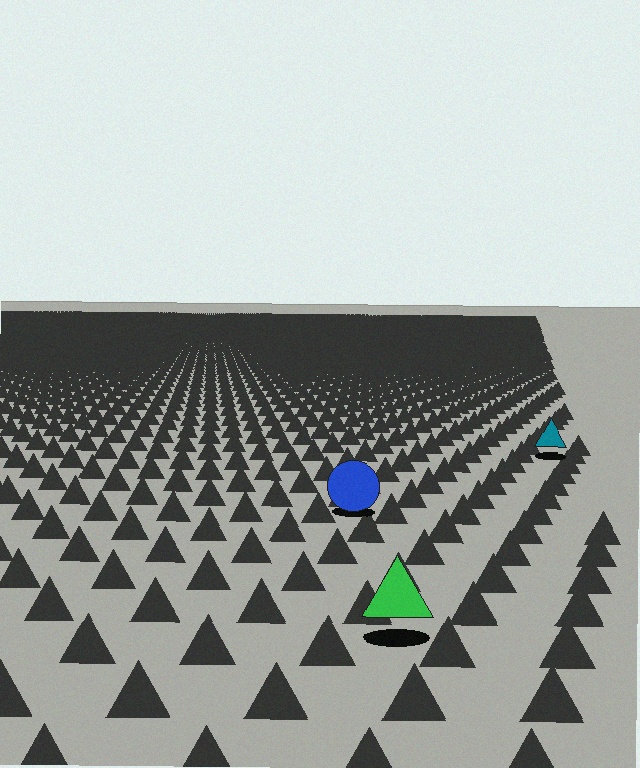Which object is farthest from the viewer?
The teal triangle is farthest from the viewer. It appears smaller and the ground texture around it is denser.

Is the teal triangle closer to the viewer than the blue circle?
No. The blue circle is closer — you can tell from the texture gradient: the ground texture is coarser near it.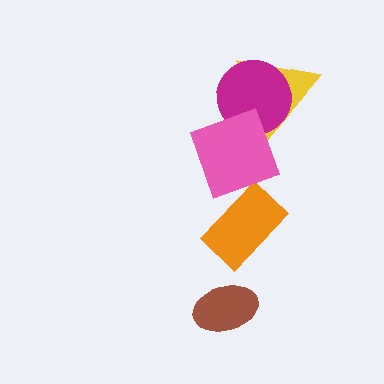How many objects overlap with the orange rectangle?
1 object overlaps with the orange rectangle.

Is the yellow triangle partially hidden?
Yes, it is partially covered by another shape.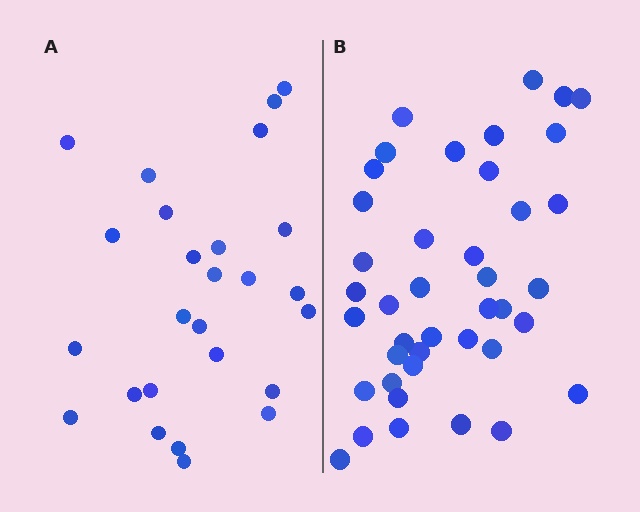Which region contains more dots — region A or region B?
Region B (the right region) has more dots.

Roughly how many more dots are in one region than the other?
Region B has approximately 15 more dots than region A.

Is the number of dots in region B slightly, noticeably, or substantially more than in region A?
Region B has substantially more. The ratio is roughly 1.6 to 1.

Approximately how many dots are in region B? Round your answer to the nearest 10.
About 40 dots. (The exact count is 41, which rounds to 40.)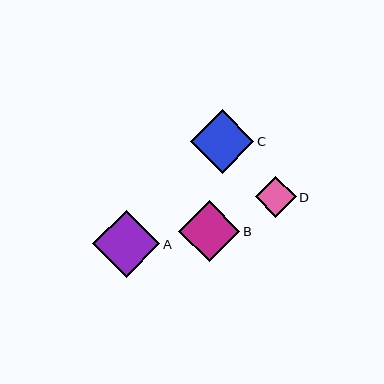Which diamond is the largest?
Diamond A is the largest with a size of approximately 67 pixels.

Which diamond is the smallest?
Diamond D is the smallest with a size of approximately 41 pixels.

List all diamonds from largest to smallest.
From largest to smallest: A, C, B, D.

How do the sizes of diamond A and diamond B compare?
Diamond A and diamond B are approximately the same size.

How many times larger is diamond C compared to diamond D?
Diamond C is approximately 1.5 times the size of diamond D.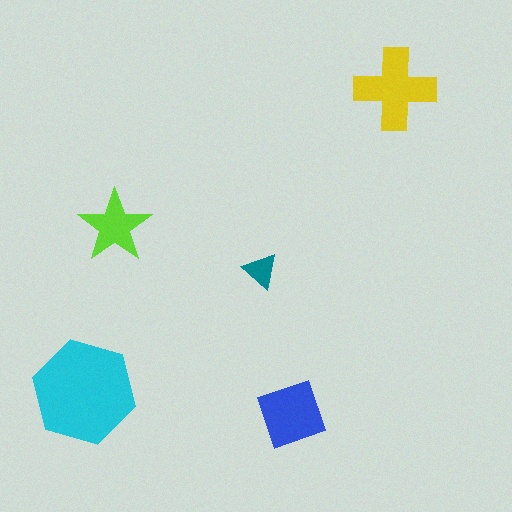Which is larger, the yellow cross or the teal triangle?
The yellow cross.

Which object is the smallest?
The teal triangle.